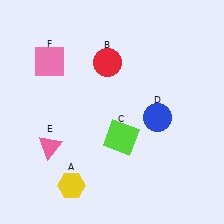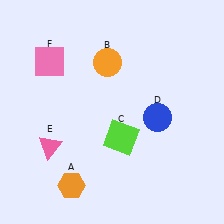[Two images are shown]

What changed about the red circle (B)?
In Image 1, B is red. In Image 2, it changed to orange.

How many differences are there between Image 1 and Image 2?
There are 2 differences between the two images.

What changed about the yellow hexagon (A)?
In Image 1, A is yellow. In Image 2, it changed to orange.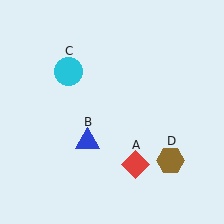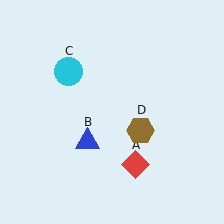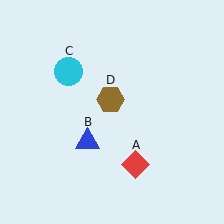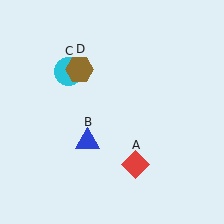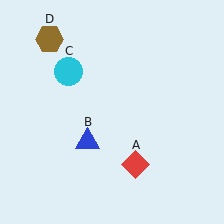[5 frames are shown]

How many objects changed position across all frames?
1 object changed position: brown hexagon (object D).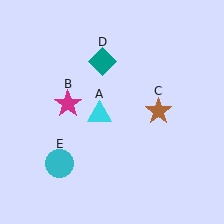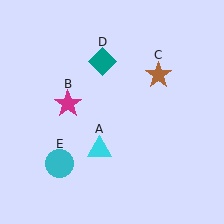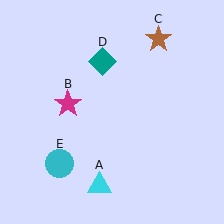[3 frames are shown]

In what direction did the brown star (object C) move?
The brown star (object C) moved up.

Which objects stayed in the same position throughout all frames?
Magenta star (object B) and teal diamond (object D) and cyan circle (object E) remained stationary.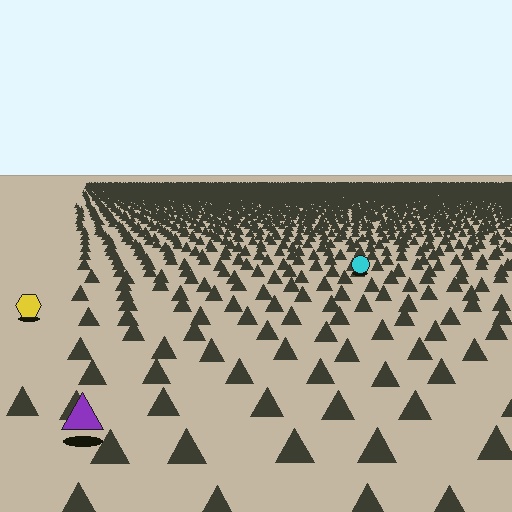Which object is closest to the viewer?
The purple triangle is closest. The texture marks near it are larger and more spread out.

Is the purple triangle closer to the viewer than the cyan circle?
Yes. The purple triangle is closer — you can tell from the texture gradient: the ground texture is coarser near it.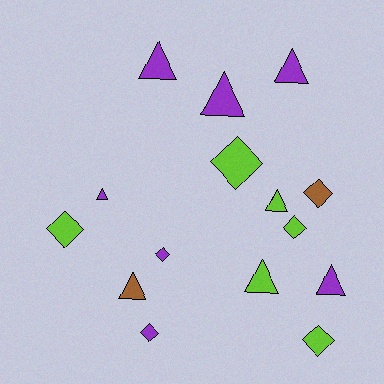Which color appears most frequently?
Purple, with 7 objects.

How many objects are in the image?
There are 15 objects.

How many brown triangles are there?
There is 1 brown triangle.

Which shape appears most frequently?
Triangle, with 8 objects.